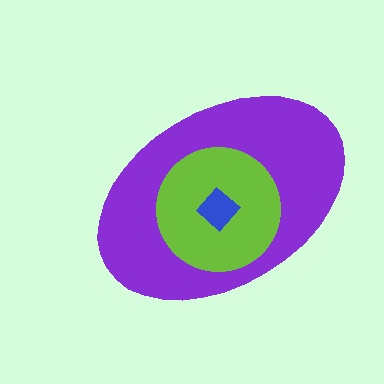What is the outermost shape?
The purple ellipse.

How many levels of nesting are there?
3.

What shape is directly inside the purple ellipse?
The lime circle.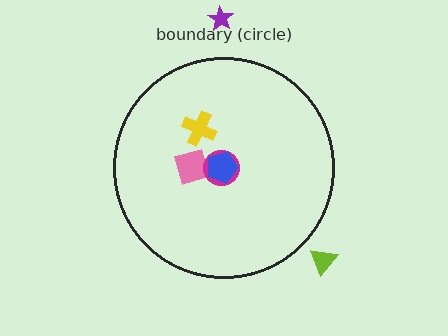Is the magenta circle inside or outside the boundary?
Inside.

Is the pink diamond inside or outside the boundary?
Inside.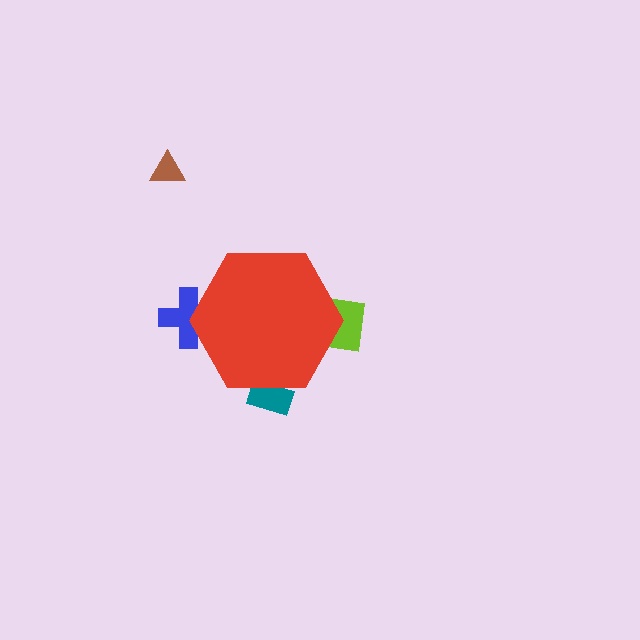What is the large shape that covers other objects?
A red hexagon.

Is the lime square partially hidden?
Yes, the lime square is partially hidden behind the red hexagon.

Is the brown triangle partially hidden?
No, the brown triangle is fully visible.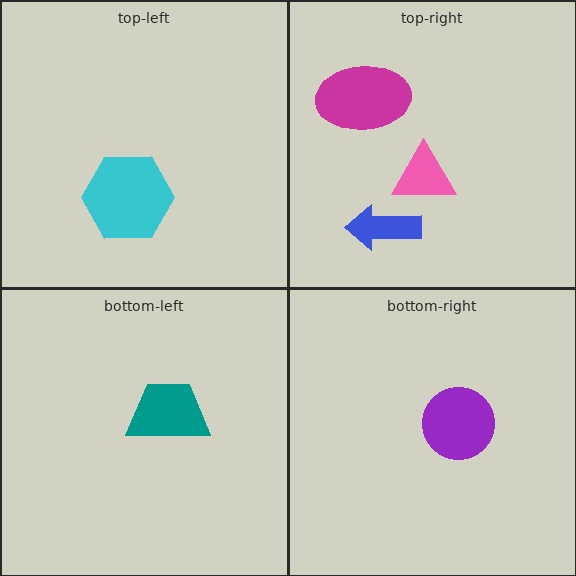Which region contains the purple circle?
The bottom-right region.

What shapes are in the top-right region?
The magenta ellipse, the pink triangle, the blue arrow.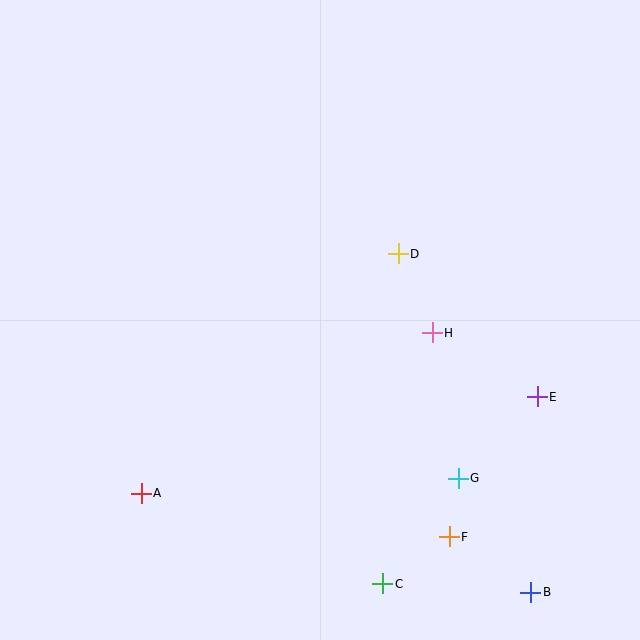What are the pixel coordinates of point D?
Point D is at (398, 254).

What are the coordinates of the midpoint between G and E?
The midpoint between G and E is at (498, 438).